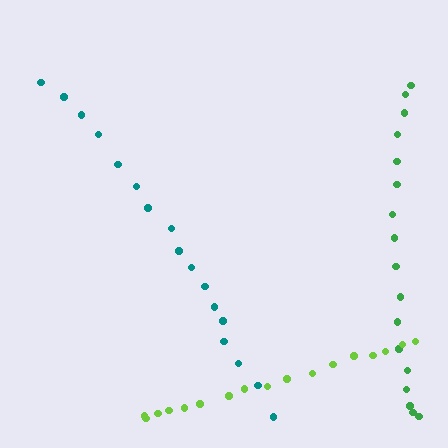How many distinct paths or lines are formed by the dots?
There are 3 distinct paths.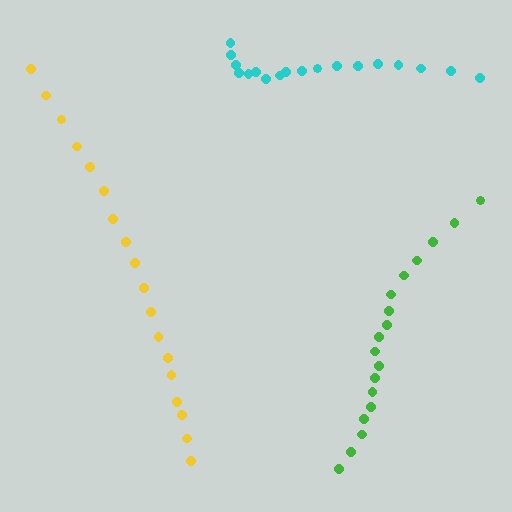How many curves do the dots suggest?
There are 3 distinct paths.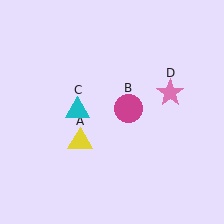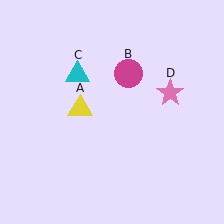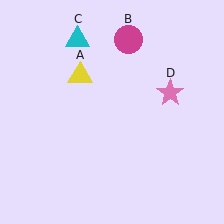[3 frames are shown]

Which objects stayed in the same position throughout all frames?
Pink star (object D) remained stationary.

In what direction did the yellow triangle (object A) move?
The yellow triangle (object A) moved up.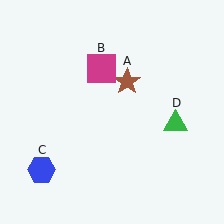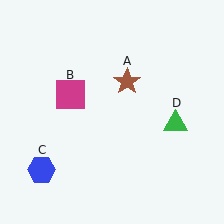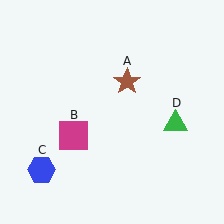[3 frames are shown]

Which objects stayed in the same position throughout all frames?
Brown star (object A) and blue hexagon (object C) and green triangle (object D) remained stationary.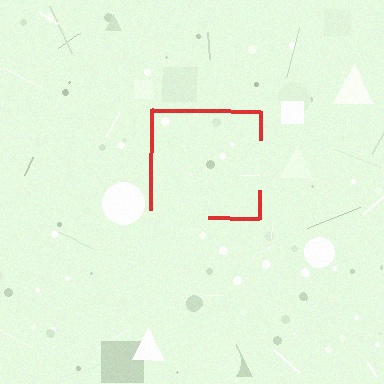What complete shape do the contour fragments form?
The contour fragments form a square.